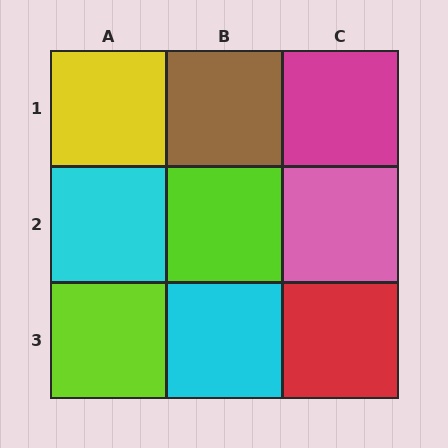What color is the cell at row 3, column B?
Cyan.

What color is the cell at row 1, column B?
Brown.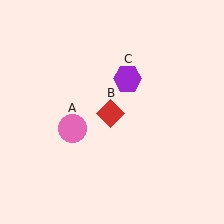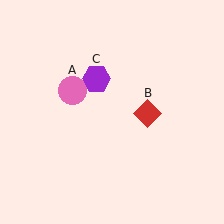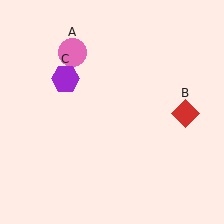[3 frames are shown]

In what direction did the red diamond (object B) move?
The red diamond (object B) moved right.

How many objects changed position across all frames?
3 objects changed position: pink circle (object A), red diamond (object B), purple hexagon (object C).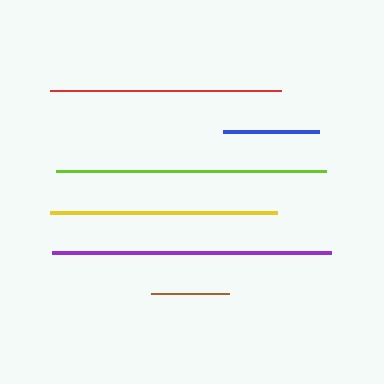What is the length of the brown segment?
The brown segment is approximately 77 pixels long.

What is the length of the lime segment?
The lime segment is approximately 270 pixels long.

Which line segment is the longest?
The purple line is the longest at approximately 279 pixels.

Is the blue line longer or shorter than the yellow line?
The yellow line is longer than the blue line.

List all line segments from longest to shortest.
From longest to shortest: purple, lime, red, yellow, blue, brown.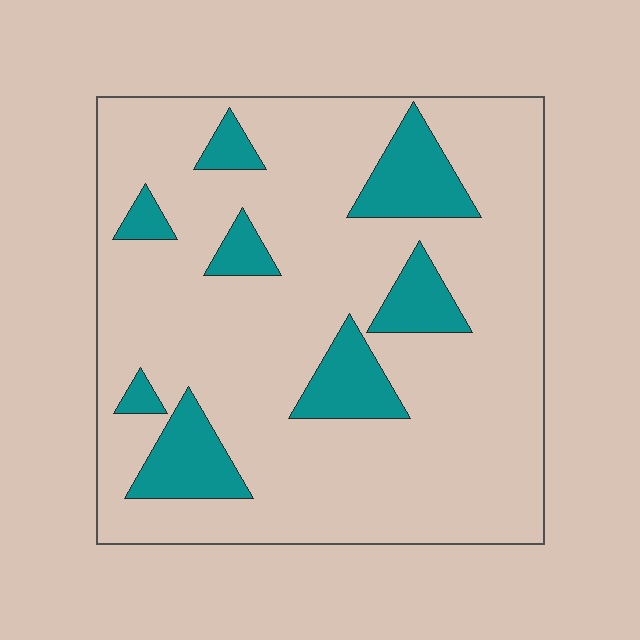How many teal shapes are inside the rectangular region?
8.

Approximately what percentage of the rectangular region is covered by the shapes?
Approximately 20%.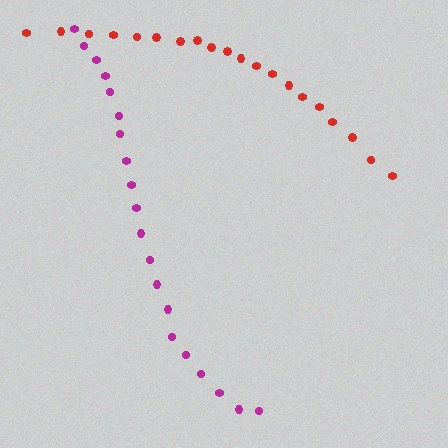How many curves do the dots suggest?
There are 2 distinct paths.